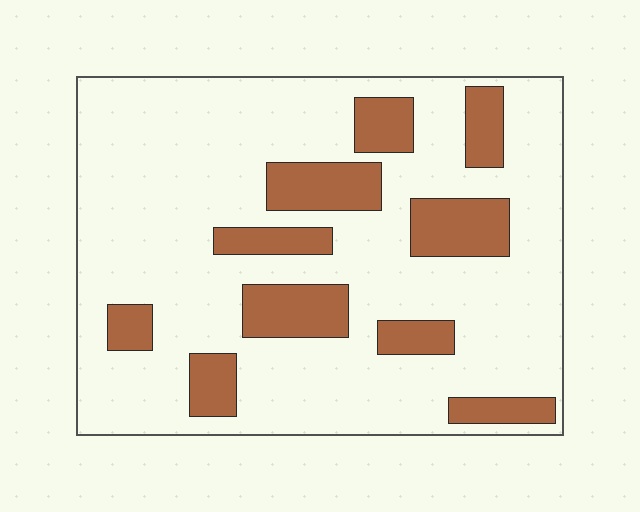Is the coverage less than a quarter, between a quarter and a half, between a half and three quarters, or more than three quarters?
Less than a quarter.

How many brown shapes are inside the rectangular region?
10.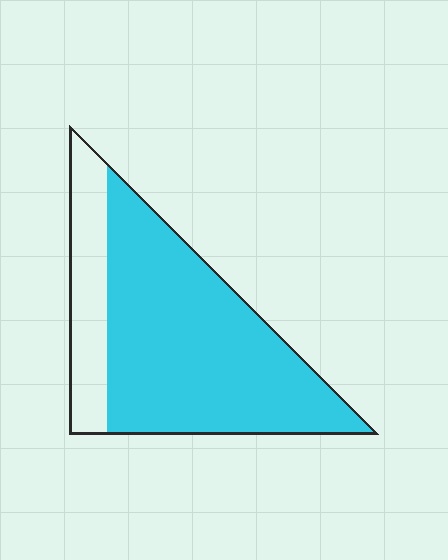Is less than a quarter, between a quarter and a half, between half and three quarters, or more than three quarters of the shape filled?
More than three quarters.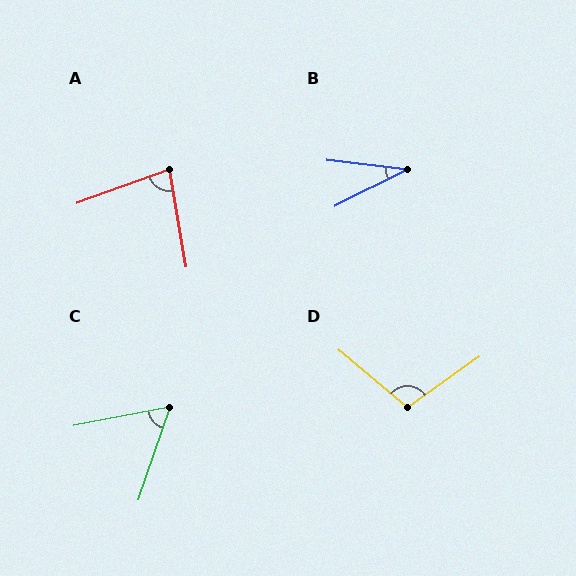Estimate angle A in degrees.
Approximately 79 degrees.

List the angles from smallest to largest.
B (33°), C (60°), A (79°), D (105°).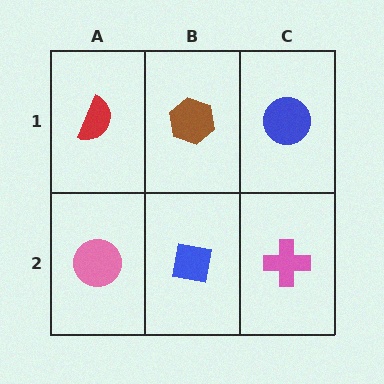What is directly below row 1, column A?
A pink circle.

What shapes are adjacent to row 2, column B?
A brown hexagon (row 1, column B), a pink circle (row 2, column A), a pink cross (row 2, column C).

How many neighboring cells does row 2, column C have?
2.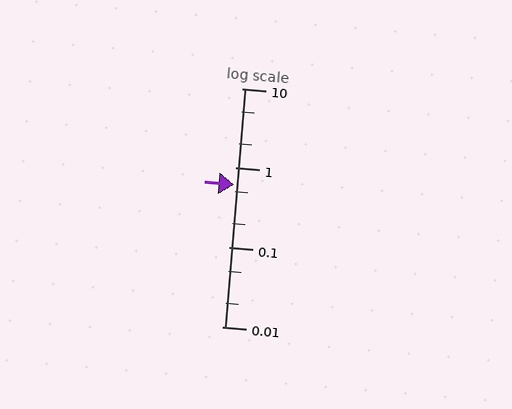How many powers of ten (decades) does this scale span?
The scale spans 3 decades, from 0.01 to 10.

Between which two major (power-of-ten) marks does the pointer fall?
The pointer is between 0.1 and 1.